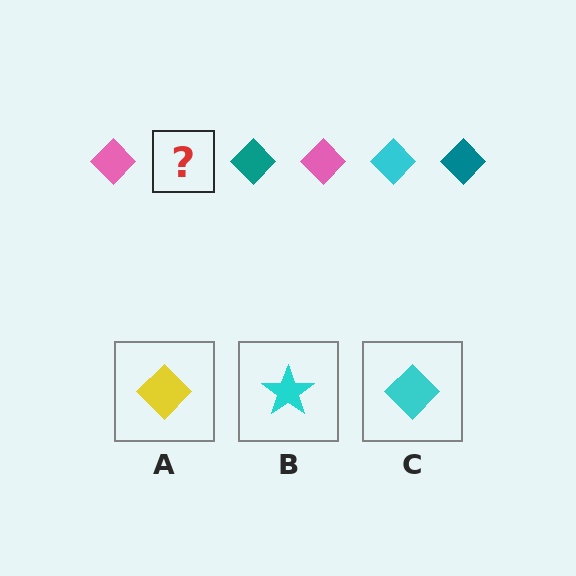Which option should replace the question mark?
Option C.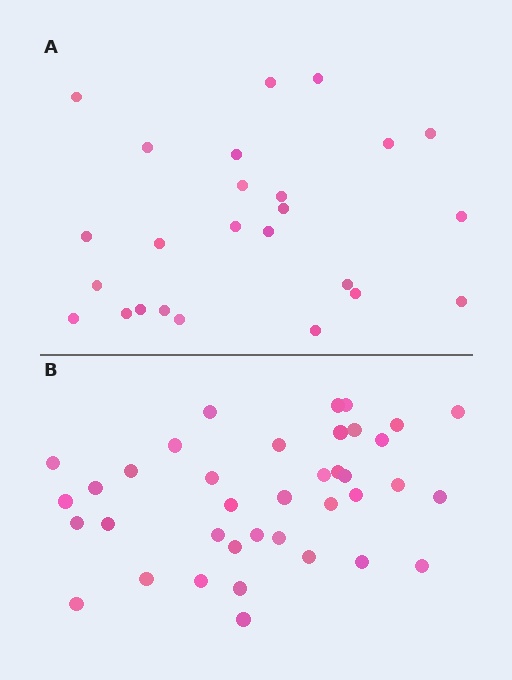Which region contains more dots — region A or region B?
Region B (the bottom region) has more dots.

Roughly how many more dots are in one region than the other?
Region B has approximately 15 more dots than region A.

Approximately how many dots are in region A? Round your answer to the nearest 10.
About 20 dots. (The exact count is 25, which rounds to 20.)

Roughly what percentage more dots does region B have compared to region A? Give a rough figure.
About 50% more.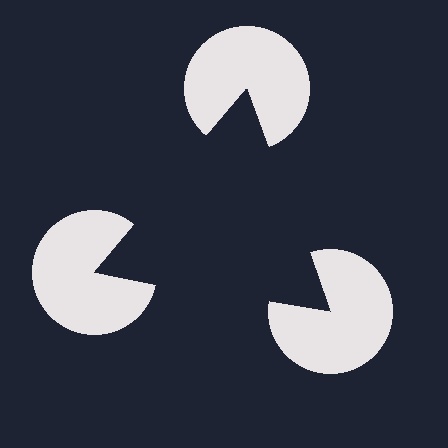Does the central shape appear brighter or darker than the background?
It typically appears slightly darker than the background, even though no actual brightness change is drawn.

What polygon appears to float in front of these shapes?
An illusory triangle — its edges are inferred from the aligned wedge cuts in the pac-man discs, not physically drawn.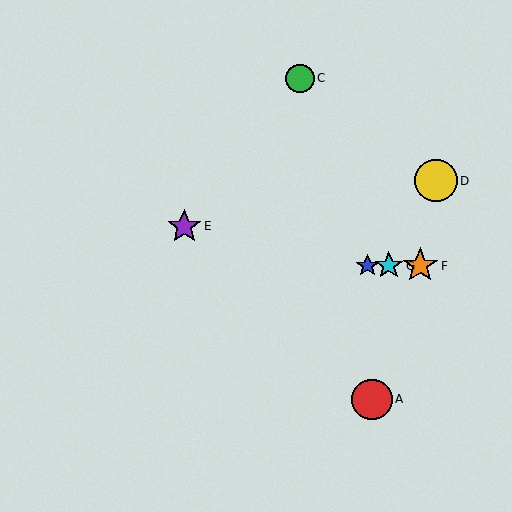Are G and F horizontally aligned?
Yes, both are at y≈266.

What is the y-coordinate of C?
Object C is at y≈78.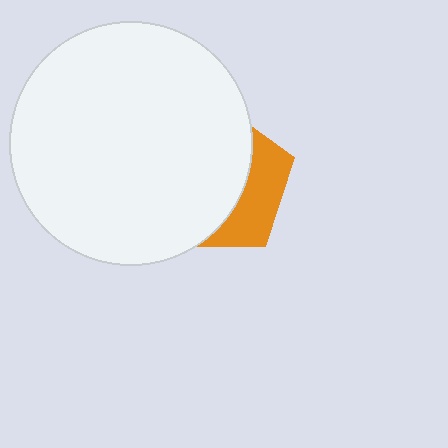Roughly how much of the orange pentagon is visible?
A small part of it is visible (roughly 32%).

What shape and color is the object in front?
The object in front is a white circle.